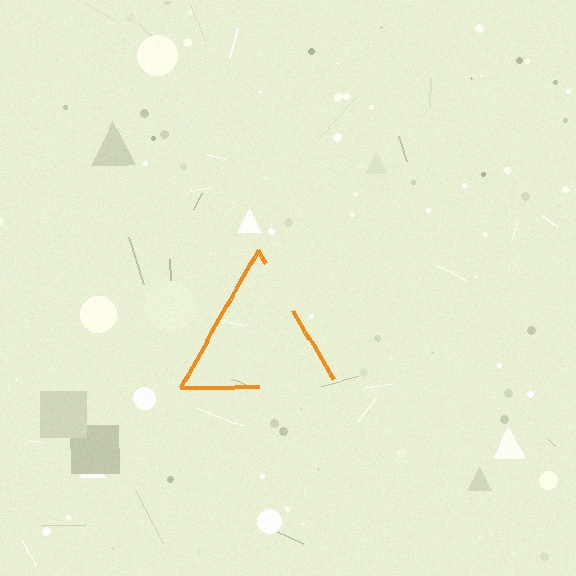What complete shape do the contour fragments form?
The contour fragments form a triangle.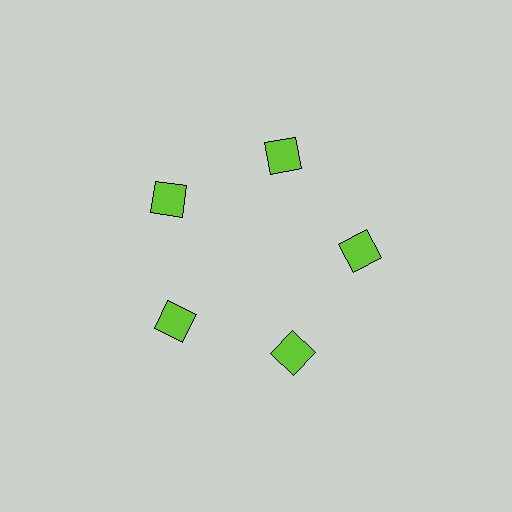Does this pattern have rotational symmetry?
Yes, this pattern has 5-fold rotational symmetry. It looks the same after rotating 72 degrees around the center.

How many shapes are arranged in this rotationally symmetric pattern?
There are 5 shapes, arranged in 5 groups of 1.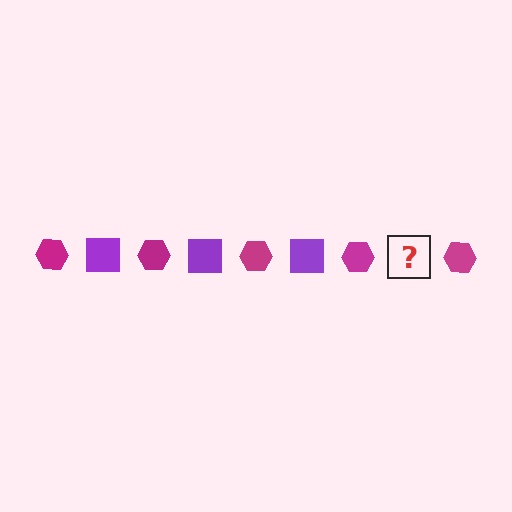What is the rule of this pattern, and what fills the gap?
The rule is that the pattern alternates between magenta hexagon and purple square. The gap should be filled with a purple square.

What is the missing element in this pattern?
The missing element is a purple square.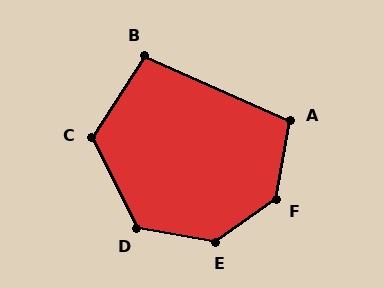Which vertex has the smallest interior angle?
B, at approximately 98 degrees.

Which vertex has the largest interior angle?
E, at approximately 135 degrees.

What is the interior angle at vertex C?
Approximately 121 degrees (obtuse).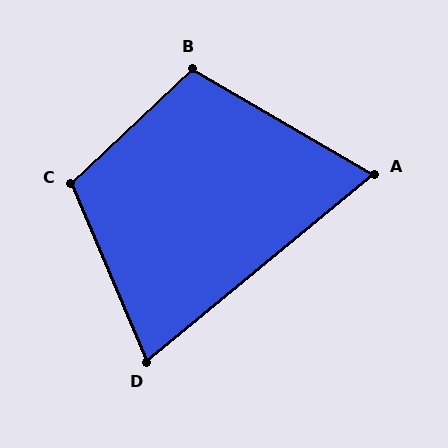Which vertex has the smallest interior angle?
A, at approximately 70 degrees.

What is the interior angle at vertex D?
Approximately 73 degrees (acute).